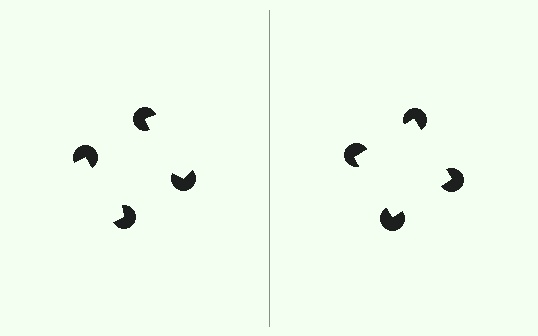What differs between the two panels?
The pac-man discs are positioned identically on both sides; only the wedge orientations differ. On the right they align to a square; on the left they are misaligned.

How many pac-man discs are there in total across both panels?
8 — 4 on each side.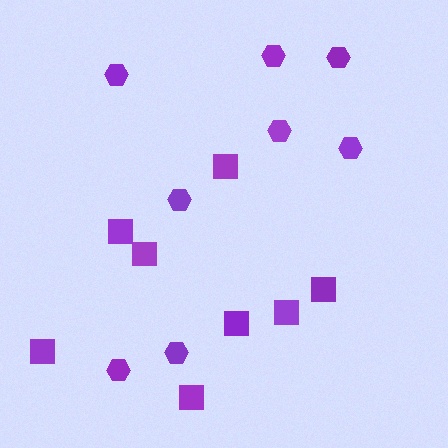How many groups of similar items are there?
There are 2 groups: one group of squares (8) and one group of hexagons (8).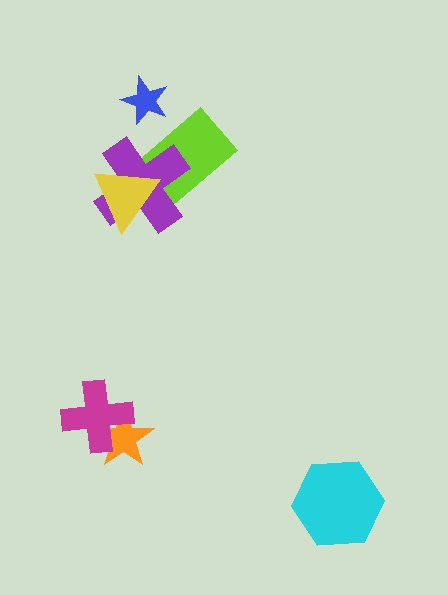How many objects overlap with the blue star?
0 objects overlap with the blue star.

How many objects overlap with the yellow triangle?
2 objects overlap with the yellow triangle.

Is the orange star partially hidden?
Yes, it is partially covered by another shape.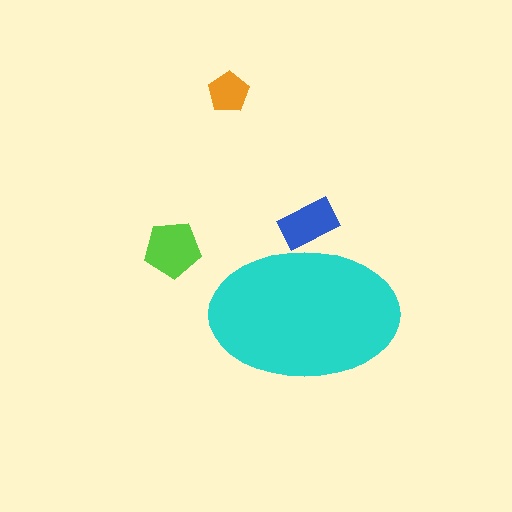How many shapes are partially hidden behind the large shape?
1 shape is partially hidden.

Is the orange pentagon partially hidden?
No, the orange pentagon is fully visible.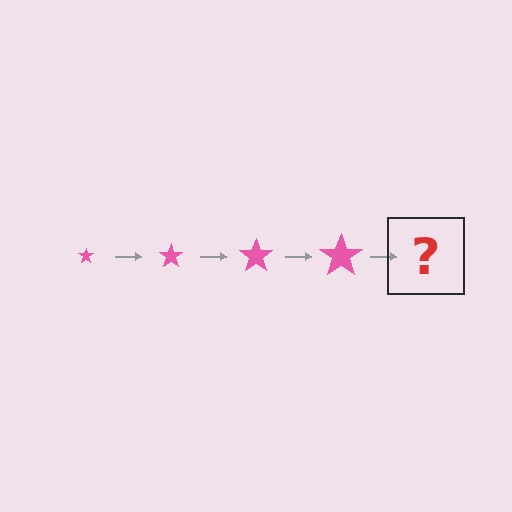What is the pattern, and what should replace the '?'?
The pattern is that the star gets progressively larger each step. The '?' should be a pink star, larger than the previous one.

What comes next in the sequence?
The next element should be a pink star, larger than the previous one.